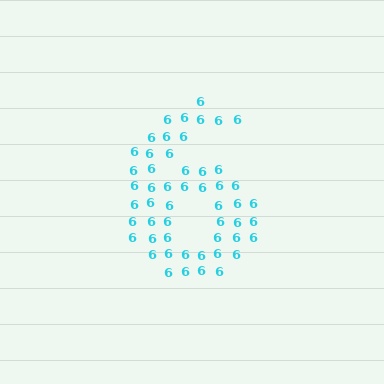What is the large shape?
The large shape is the digit 6.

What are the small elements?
The small elements are digit 6's.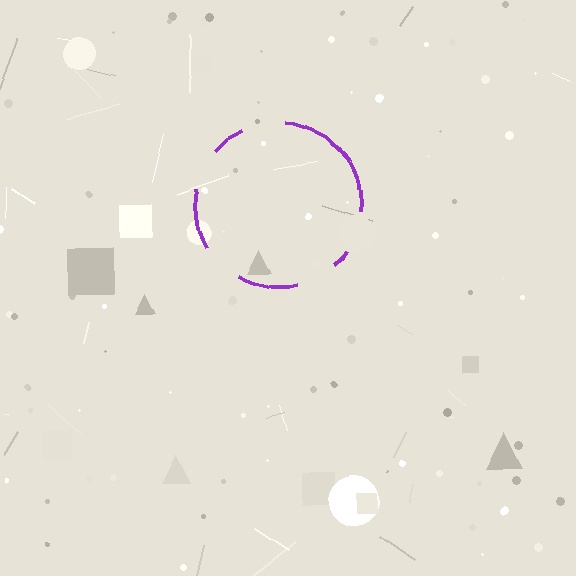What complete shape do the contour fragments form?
The contour fragments form a circle.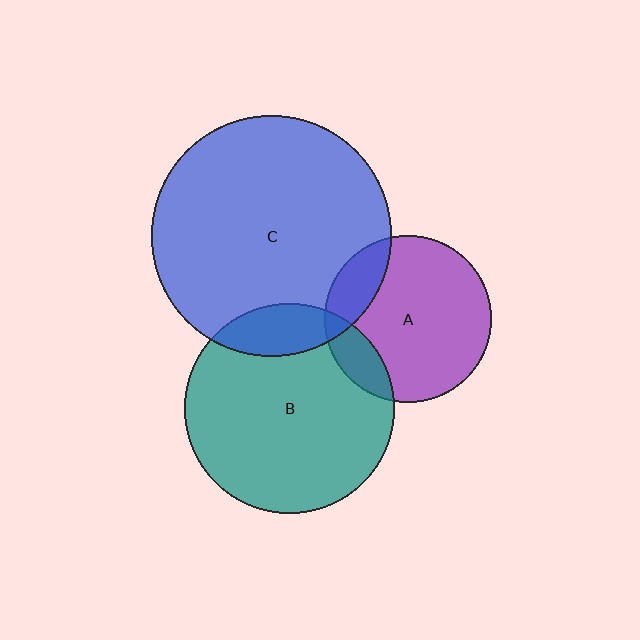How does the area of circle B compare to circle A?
Approximately 1.6 times.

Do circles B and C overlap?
Yes.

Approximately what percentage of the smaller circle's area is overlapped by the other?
Approximately 15%.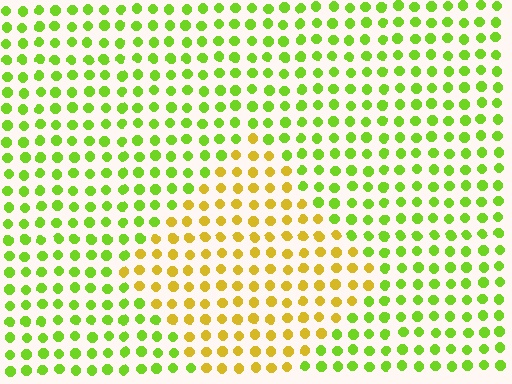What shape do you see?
I see a diamond.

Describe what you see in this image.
The image is filled with small lime elements in a uniform arrangement. A diamond-shaped region is visible where the elements are tinted to a slightly different hue, forming a subtle color boundary.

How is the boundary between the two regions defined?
The boundary is defined purely by a slight shift in hue (about 44 degrees). Spacing, size, and orientation are identical on both sides.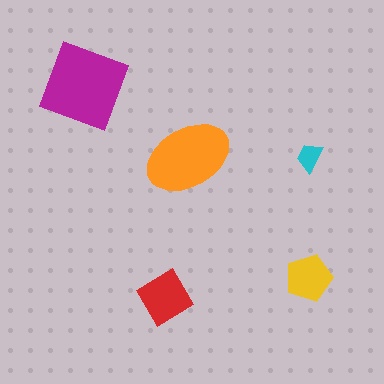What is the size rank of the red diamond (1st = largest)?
3rd.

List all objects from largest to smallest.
The magenta diamond, the orange ellipse, the red diamond, the yellow pentagon, the cyan trapezoid.